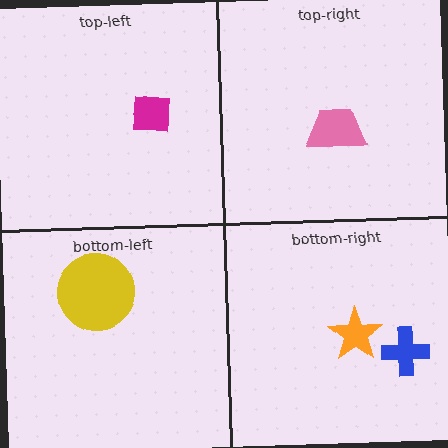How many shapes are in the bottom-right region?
2.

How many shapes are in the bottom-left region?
1.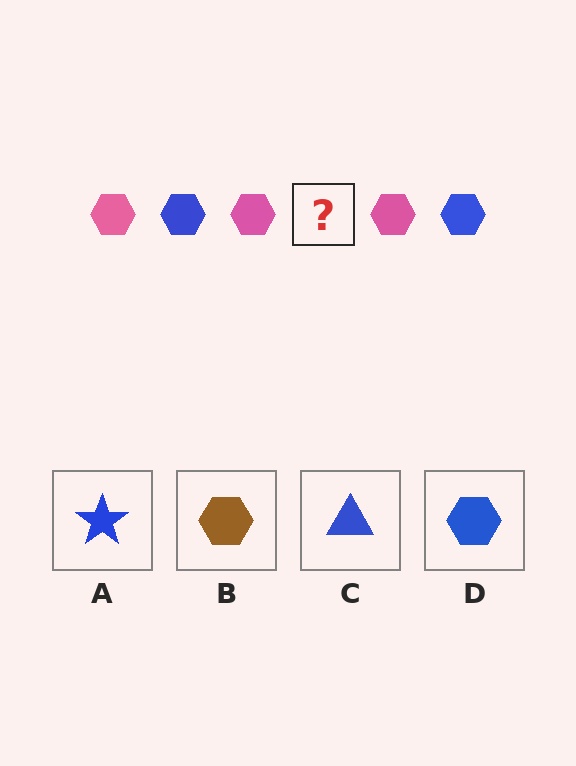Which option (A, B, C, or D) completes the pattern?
D.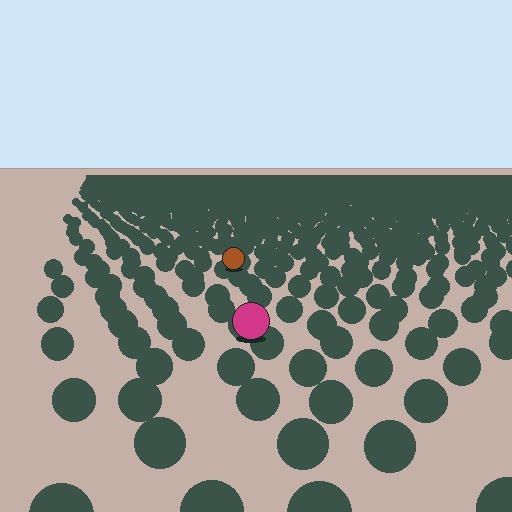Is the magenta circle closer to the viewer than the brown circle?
Yes. The magenta circle is closer — you can tell from the texture gradient: the ground texture is coarser near it.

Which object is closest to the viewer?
The magenta circle is closest. The texture marks near it are larger and more spread out.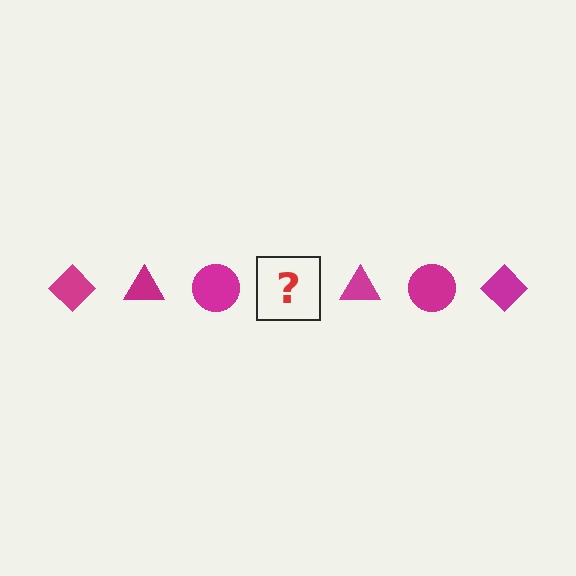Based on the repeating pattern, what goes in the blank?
The blank should be a magenta diamond.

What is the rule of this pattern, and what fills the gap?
The rule is that the pattern cycles through diamond, triangle, circle shapes in magenta. The gap should be filled with a magenta diamond.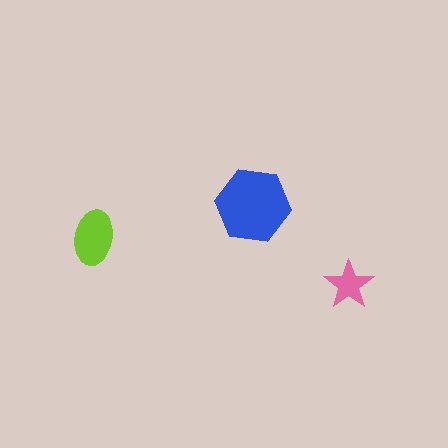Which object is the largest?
The blue hexagon.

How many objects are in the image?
There are 3 objects in the image.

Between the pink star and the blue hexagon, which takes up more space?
The blue hexagon.